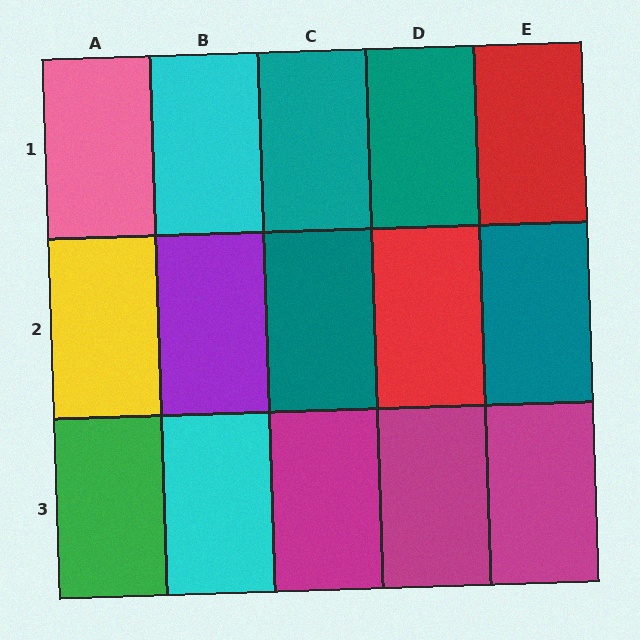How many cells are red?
2 cells are red.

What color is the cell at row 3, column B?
Cyan.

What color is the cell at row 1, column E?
Red.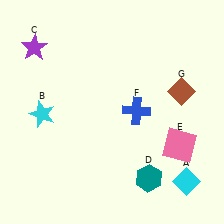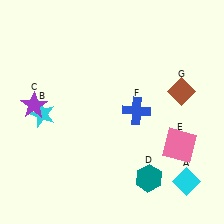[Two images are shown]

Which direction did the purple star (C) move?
The purple star (C) moved down.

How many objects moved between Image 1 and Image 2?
1 object moved between the two images.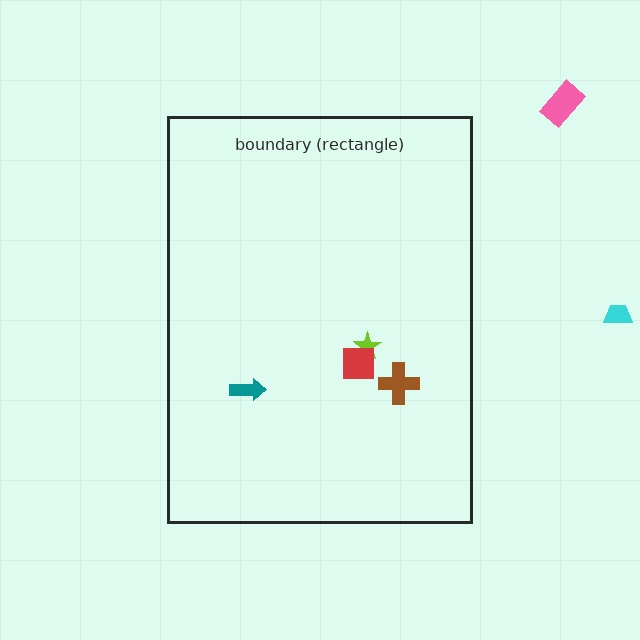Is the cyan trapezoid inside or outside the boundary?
Outside.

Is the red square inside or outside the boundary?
Inside.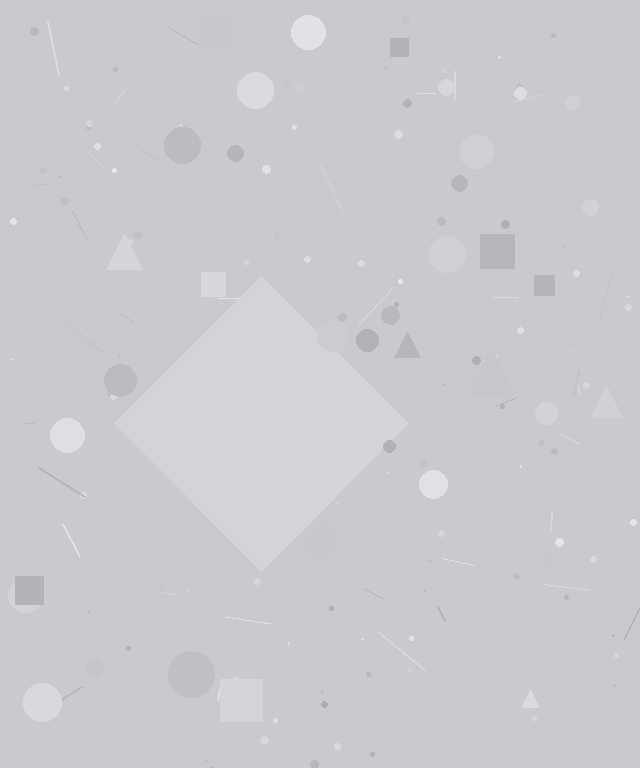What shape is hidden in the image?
A diamond is hidden in the image.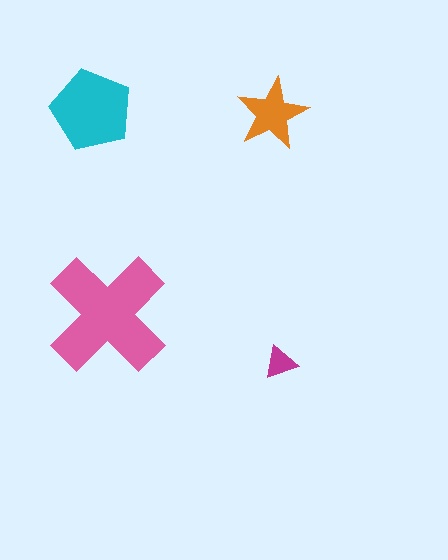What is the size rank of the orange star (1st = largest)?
3rd.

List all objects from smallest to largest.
The magenta triangle, the orange star, the cyan pentagon, the pink cross.